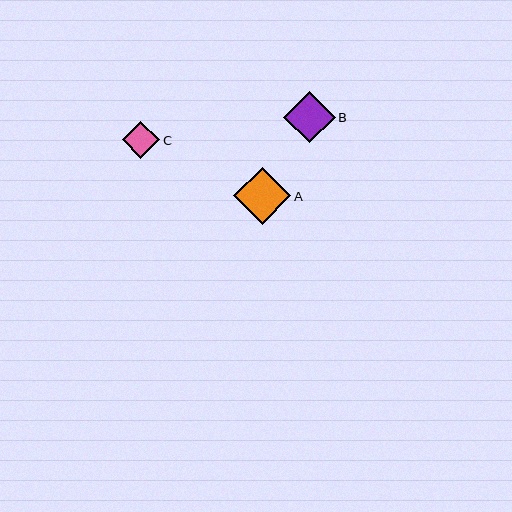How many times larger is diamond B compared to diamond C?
Diamond B is approximately 1.4 times the size of diamond C.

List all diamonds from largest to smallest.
From largest to smallest: A, B, C.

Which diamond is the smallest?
Diamond C is the smallest with a size of approximately 38 pixels.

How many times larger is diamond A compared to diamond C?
Diamond A is approximately 1.5 times the size of diamond C.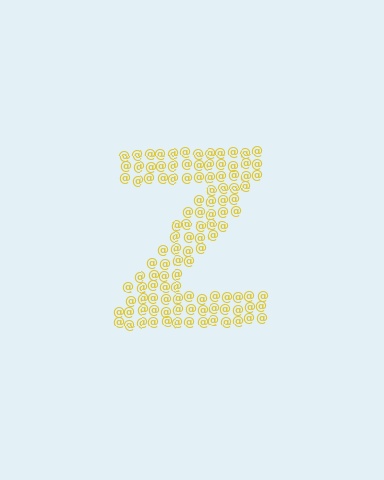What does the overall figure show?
The overall figure shows the letter Z.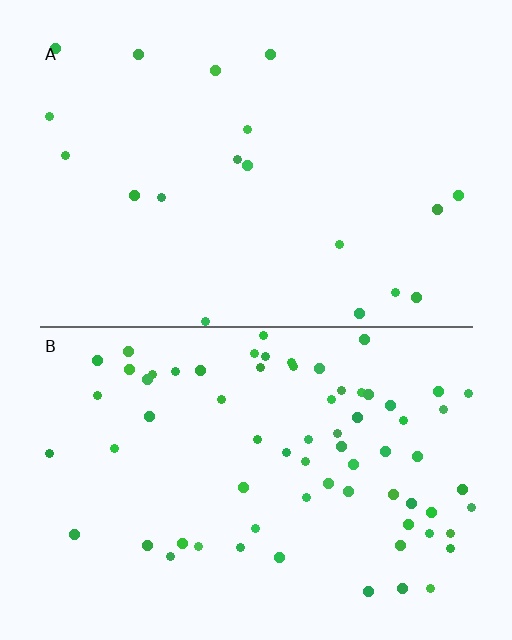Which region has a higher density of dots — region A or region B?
B (the bottom).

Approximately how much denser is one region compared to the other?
Approximately 3.7× — region B over region A.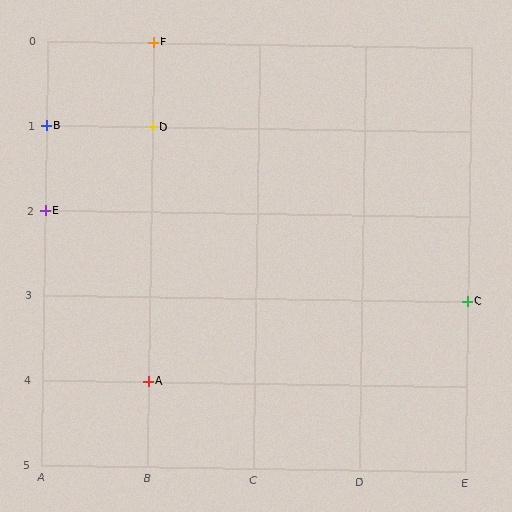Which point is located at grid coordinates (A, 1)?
Point B is at (A, 1).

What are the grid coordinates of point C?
Point C is at grid coordinates (E, 3).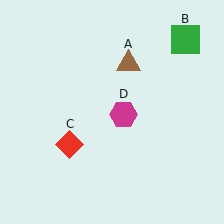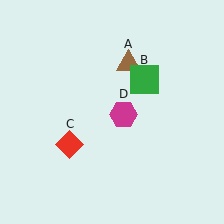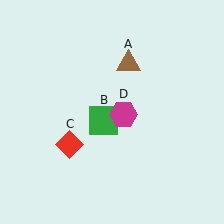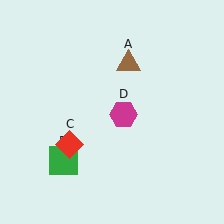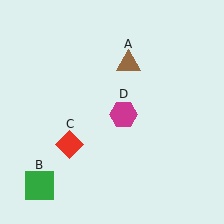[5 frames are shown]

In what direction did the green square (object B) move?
The green square (object B) moved down and to the left.